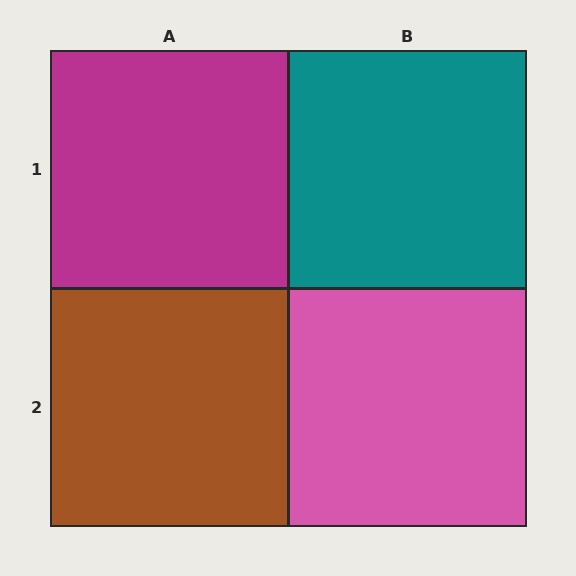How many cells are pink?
1 cell is pink.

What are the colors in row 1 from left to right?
Magenta, teal.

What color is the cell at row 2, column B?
Pink.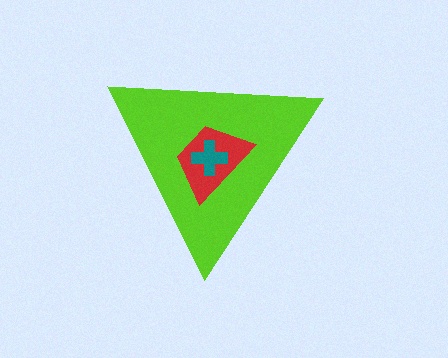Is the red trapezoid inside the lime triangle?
Yes.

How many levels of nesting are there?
3.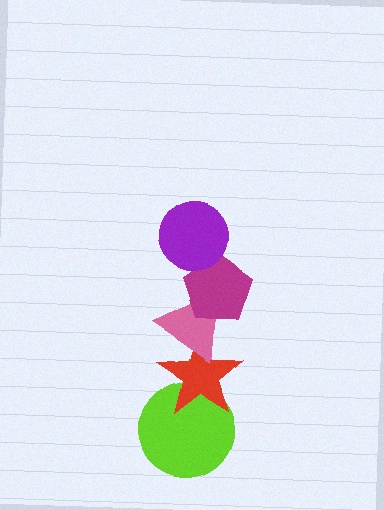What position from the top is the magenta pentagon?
The magenta pentagon is 2nd from the top.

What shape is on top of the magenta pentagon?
The purple circle is on top of the magenta pentagon.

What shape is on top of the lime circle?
The red star is on top of the lime circle.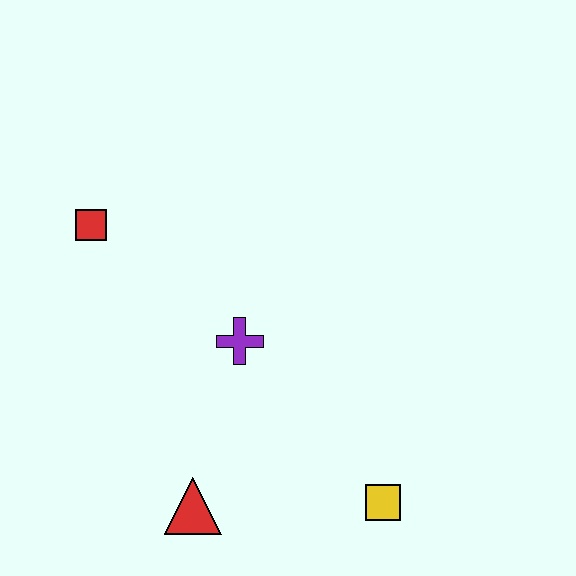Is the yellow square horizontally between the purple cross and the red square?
No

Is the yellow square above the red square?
No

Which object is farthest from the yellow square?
The red square is farthest from the yellow square.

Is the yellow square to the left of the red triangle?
No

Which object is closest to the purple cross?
The red triangle is closest to the purple cross.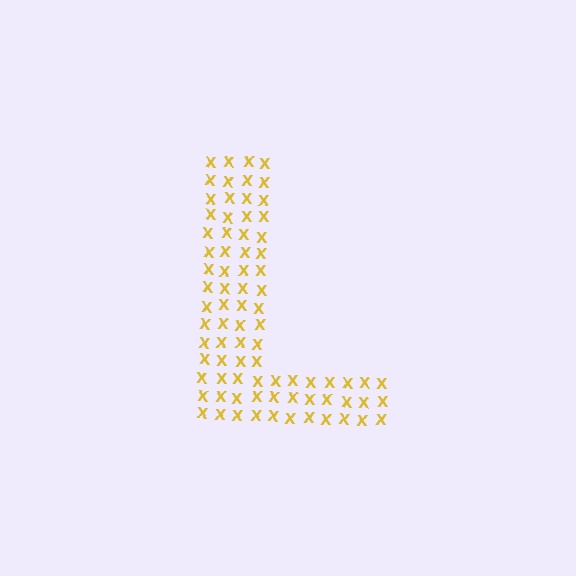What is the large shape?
The large shape is the letter L.